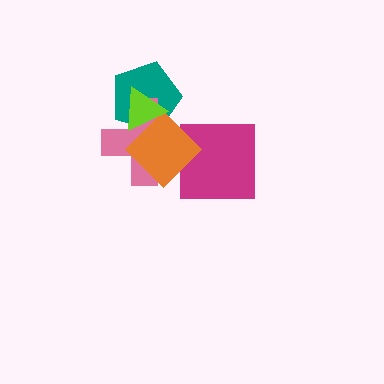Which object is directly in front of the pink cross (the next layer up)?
The orange diamond is directly in front of the pink cross.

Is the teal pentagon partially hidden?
Yes, it is partially covered by another shape.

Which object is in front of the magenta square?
The orange diamond is in front of the magenta square.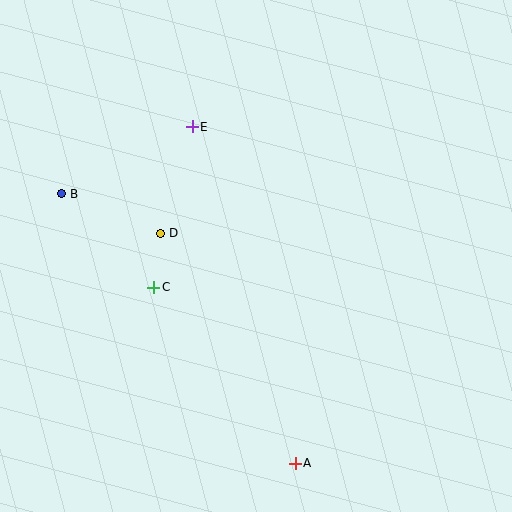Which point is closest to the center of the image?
Point D at (161, 233) is closest to the center.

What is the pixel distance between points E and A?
The distance between E and A is 352 pixels.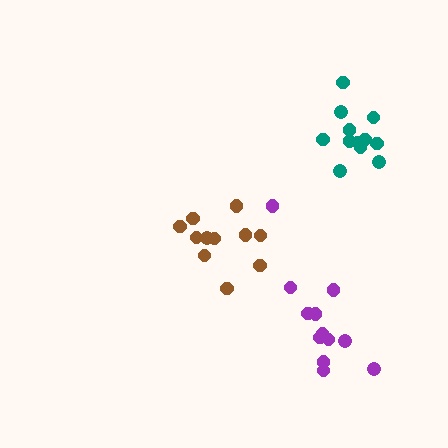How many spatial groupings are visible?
There are 3 spatial groupings.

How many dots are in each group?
Group 1: 12 dots, Group 2: 12 dots, Group 3: 11 dots (35 total).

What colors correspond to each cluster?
The clusters are colored: purple, teal, brown.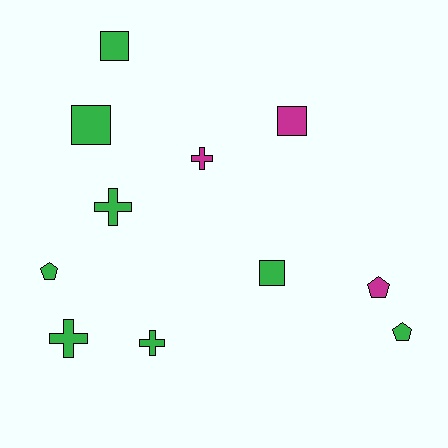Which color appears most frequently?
Green, with 8 objects.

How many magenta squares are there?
There is 1 magenta square.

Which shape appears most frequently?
Cross, with 4 objects.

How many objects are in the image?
There are 11 objects.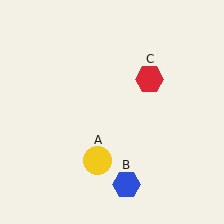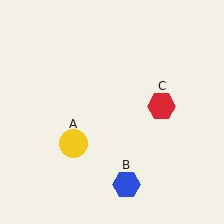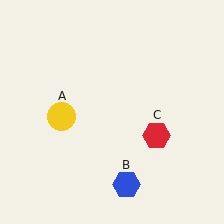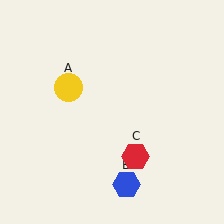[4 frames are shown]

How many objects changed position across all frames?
2 objects changed position: yellow circle (object A), red hexagon (object C).